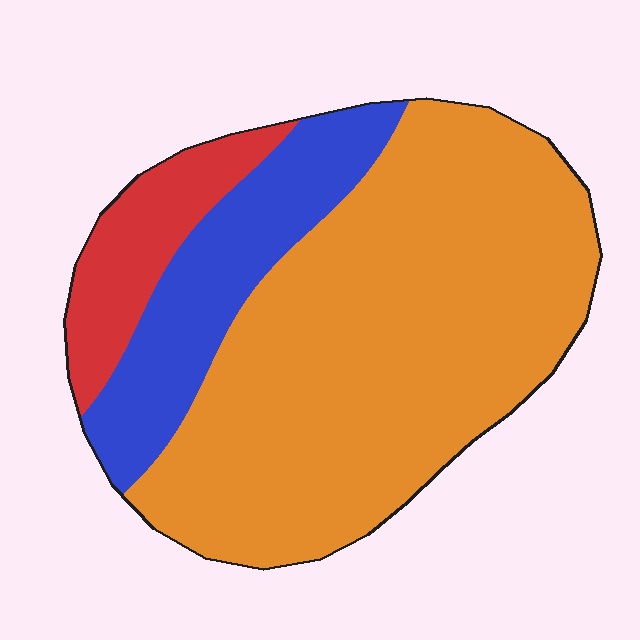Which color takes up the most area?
Orange, at roughly 70%.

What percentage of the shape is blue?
Blue covers around 20% of the shape.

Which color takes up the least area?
Red, at roughly 10%.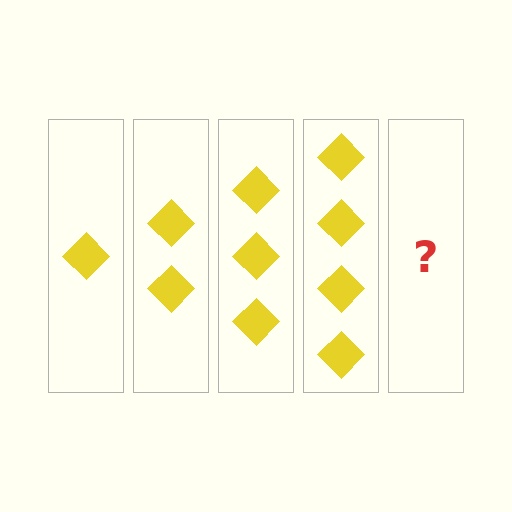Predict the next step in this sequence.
The next step is 5 diamonds.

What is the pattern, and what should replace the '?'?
The pattern is that each step adds one more diamond. The '?' should be 5 diamonds.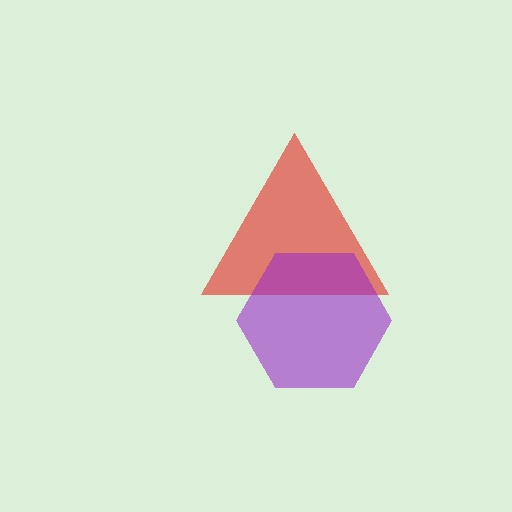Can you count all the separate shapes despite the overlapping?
Yes, there are 2 separate shapes.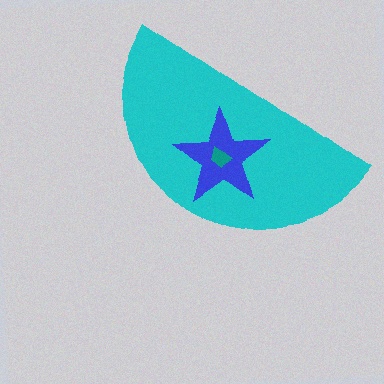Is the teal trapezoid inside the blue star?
Yes.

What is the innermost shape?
The teal trapezoid.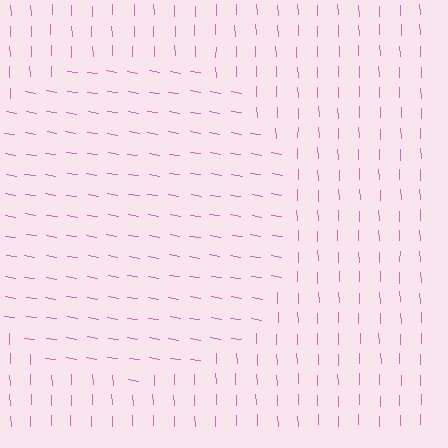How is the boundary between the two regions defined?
The boundary is defined purely by a change in line orientation (approximately 79 degrees difference). All lines are the same color and thickness.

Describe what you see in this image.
The image is filled with small pink line segments. A circle region in the image has lines oriented differently from the surrounding lines, creating a visible texture boundary.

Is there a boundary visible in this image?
Yes, there is a texture boundary formed by a change in line orientation.